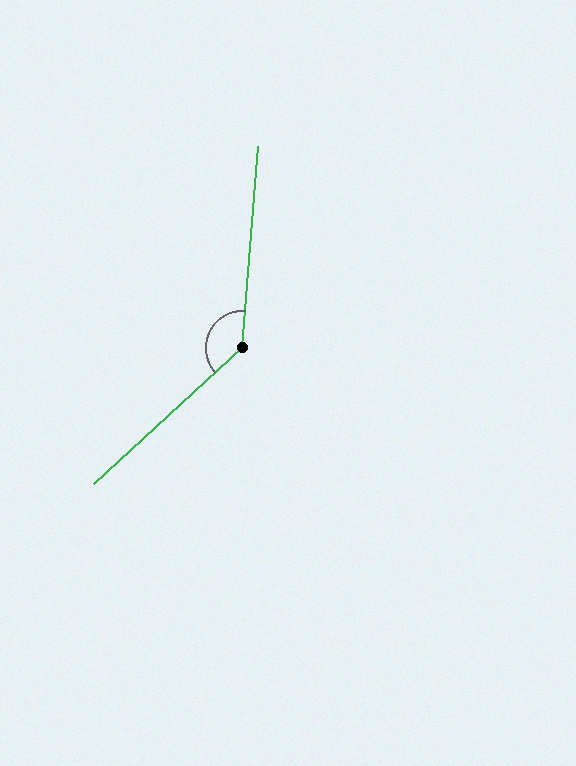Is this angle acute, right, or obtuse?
It is obtuse.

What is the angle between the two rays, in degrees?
Approximately 137 degrees.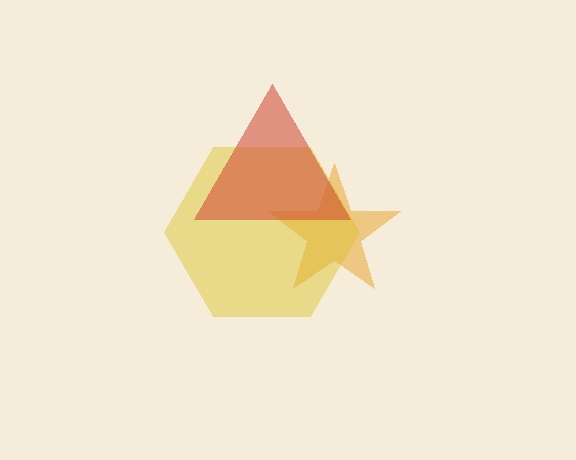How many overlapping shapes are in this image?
There are 3 overlapping shapes in the image.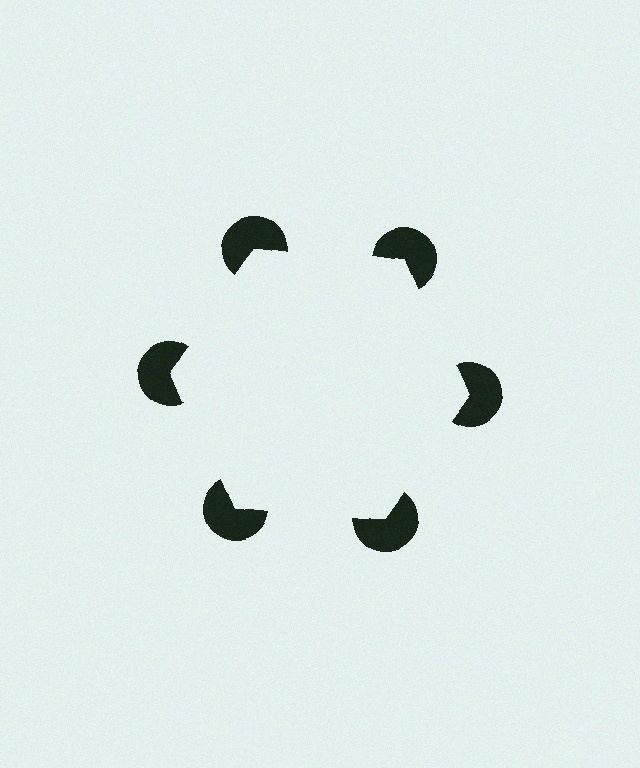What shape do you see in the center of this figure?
An illusory hexagon — its edges are inferred from the aligned wedge cuts in the pac-man discs, not physically drawn.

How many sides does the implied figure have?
6 sides.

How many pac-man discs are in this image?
There are 6 — one at each vertex of the illusory hexagon.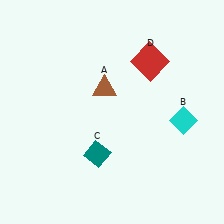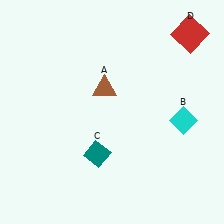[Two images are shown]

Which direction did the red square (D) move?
The red square (D) moved right.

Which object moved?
The red square (D) moved right.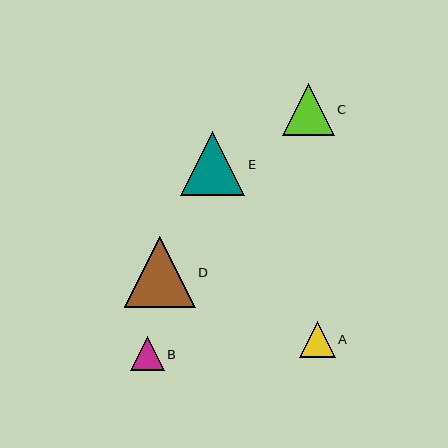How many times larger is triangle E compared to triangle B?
Triangle E is approximately 1.9 times the size of triangle B.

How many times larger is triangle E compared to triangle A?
Triangle E is approximately 1.8 times the size of triangle A.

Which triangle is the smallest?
Triangle B is the smallest with a size of approximately 34 pixels.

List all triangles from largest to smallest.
From largest to smallest: D, E, C, A, B.